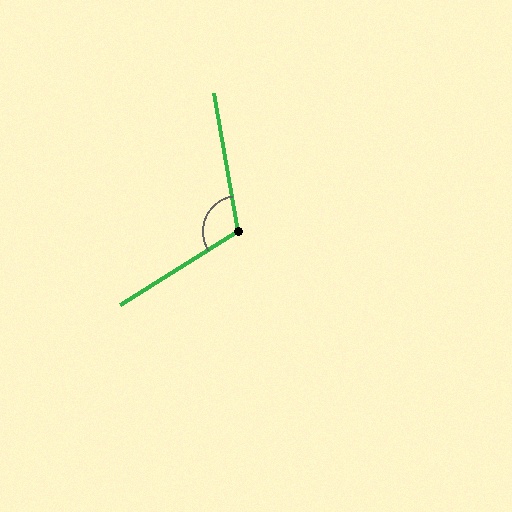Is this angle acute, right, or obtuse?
It is obtuse.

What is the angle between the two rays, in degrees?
Approximately 112 degrees.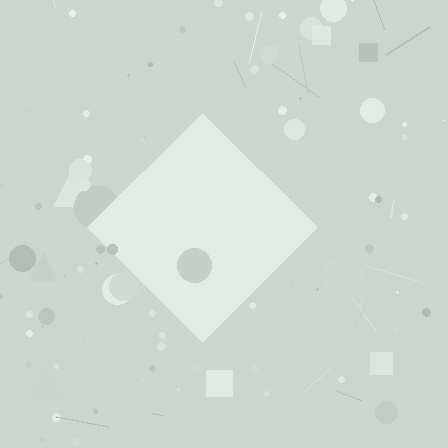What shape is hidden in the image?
A diamond is hidden in the image.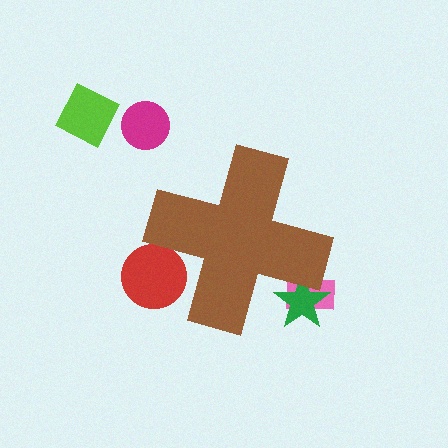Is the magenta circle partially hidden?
No, the magenta circle is fully visible.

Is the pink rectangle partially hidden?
Yes, the pink rectangle is partially hidden behind the brown cross.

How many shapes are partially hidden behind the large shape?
3 shapes are partially hidden.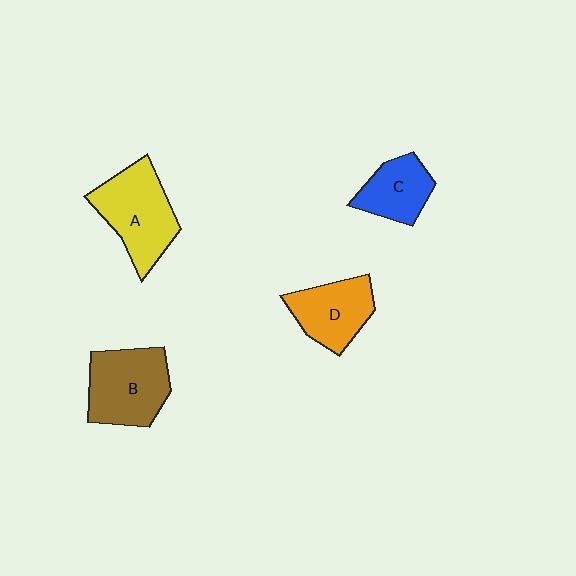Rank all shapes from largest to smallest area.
From largest to smallest: A (yellow), B (brown), D (orange), C (blue).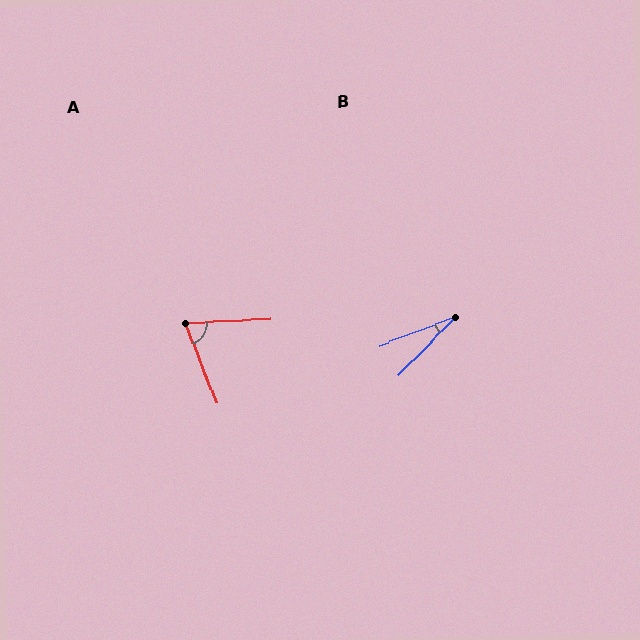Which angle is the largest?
A, at approximately 71 degrees.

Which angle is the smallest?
B, at approximately 25 degrees.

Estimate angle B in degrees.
Approximately 25 degrees.